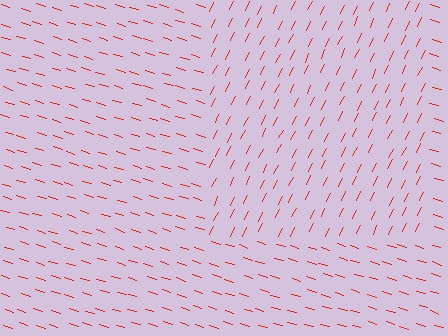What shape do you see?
I see a rectangle.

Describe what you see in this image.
The image is filled with small red line segments. A rectangle region in the image has lines oriented differently from the surrounding lines, creating a visible texture boundary.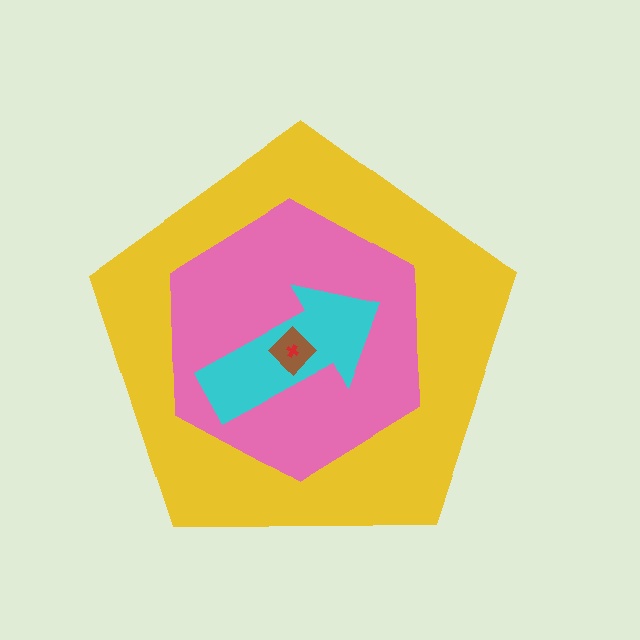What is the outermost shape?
The yellow pentagon.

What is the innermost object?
The red cross.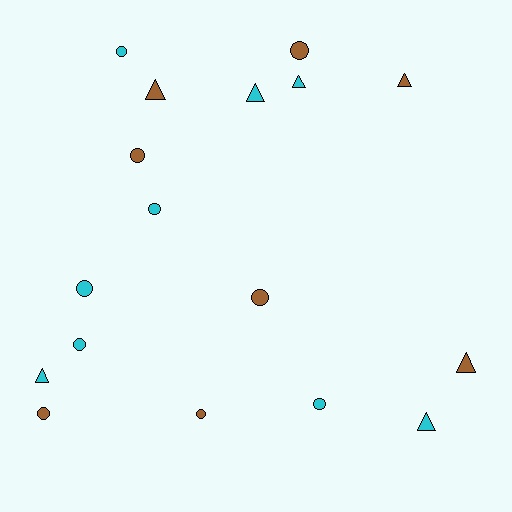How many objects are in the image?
There are 17 objects.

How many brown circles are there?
There are 5 brown circles.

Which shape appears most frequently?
Circle, with 10 objects.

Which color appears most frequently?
Cyan, with 9 objects.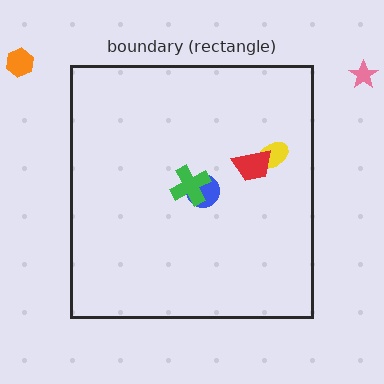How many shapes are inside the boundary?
4 inside, 2 outside.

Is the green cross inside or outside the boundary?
Inside.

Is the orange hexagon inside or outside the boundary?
Outside.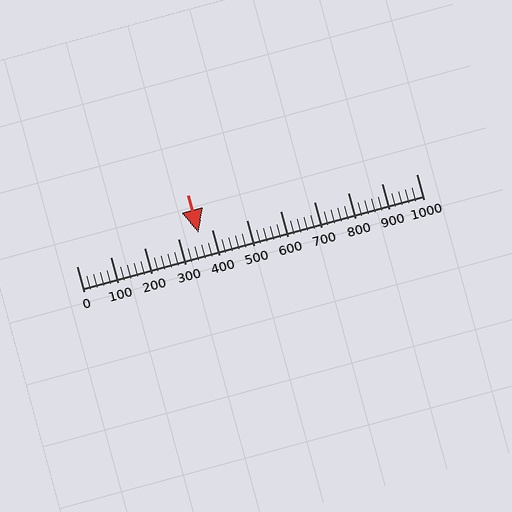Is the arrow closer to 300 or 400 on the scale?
The arrow is closer to 400.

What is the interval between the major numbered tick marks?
The major tick marks are spaced 100 units apart.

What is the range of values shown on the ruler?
The ruler shows values from 0 to 1000.